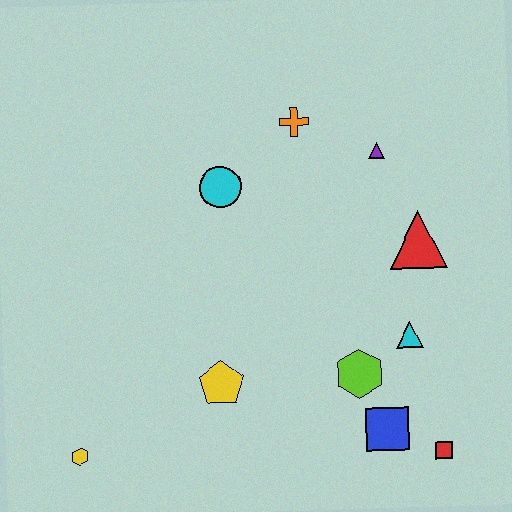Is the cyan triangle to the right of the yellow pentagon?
Yes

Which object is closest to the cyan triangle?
The lime hexagon is closest to the cyan triangle.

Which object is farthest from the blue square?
The orange cross is farthest from the blue square.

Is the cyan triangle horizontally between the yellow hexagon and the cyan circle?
No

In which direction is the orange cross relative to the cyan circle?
The orange cross is to the right of the cyan circle.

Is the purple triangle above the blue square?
Yes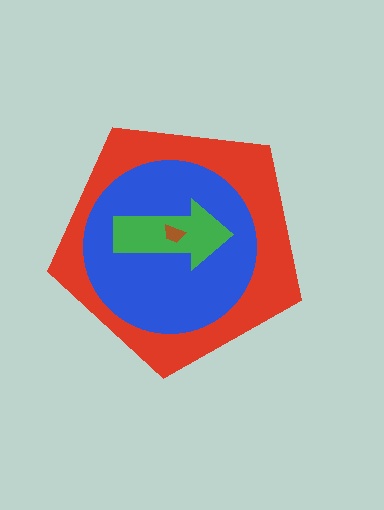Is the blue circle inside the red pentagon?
Yes.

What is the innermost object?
The brown trapezoid.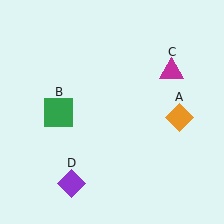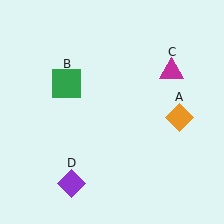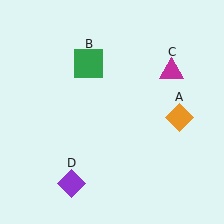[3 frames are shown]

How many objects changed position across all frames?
1 object changed position: green square (object B).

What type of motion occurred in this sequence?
The green square (object B) rotated clockwise around the center of the scene.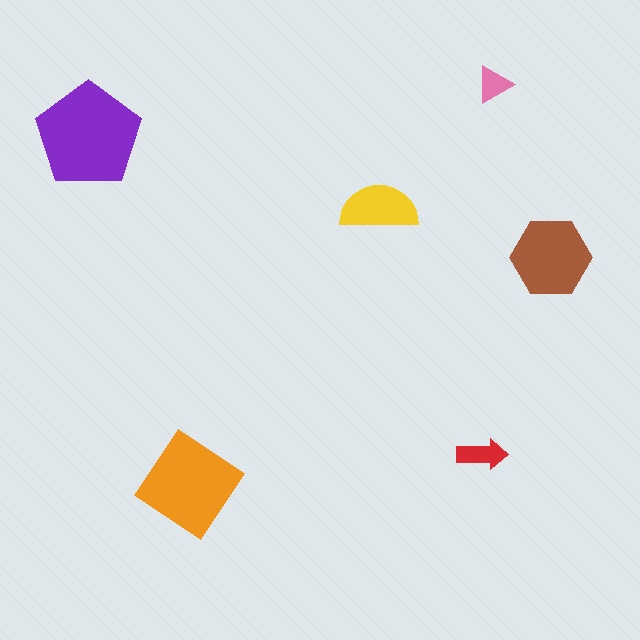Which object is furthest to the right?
The brown hexagon is rightmost.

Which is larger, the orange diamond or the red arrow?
The orange diamond.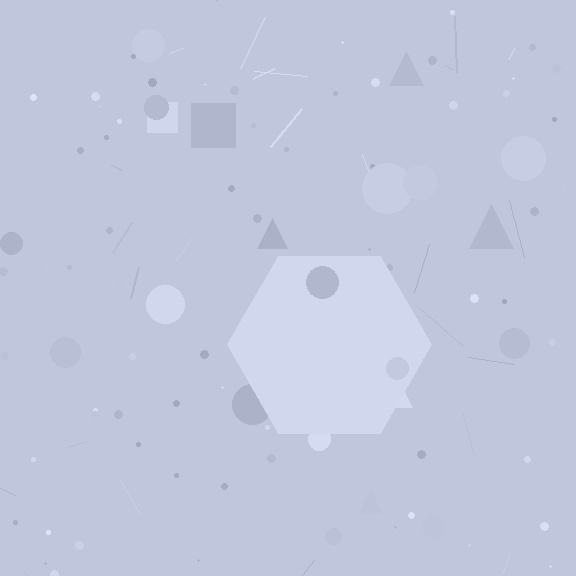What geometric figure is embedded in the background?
A hexagon is embedded in the background.